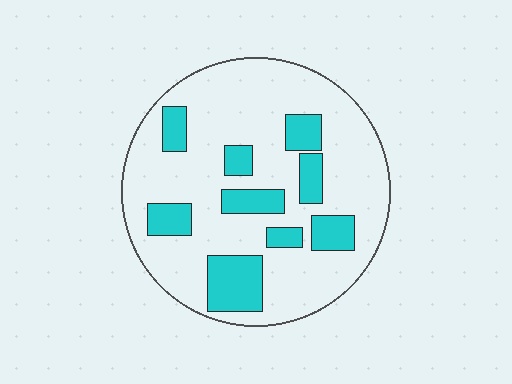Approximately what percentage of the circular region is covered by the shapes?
Approximately 25%.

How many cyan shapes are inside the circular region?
9.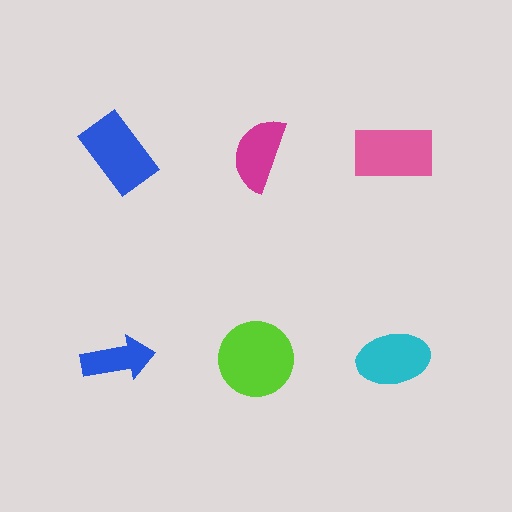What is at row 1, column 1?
A blue rectangle.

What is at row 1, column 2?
A magenta semicircle.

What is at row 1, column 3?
A pink rectangle.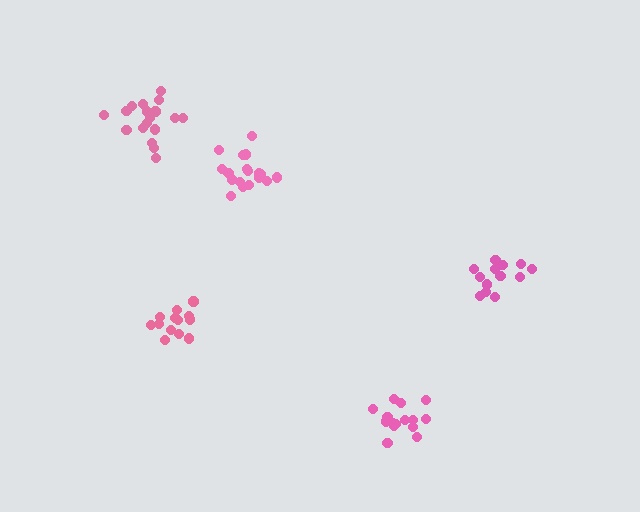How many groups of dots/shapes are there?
There are 5 groups.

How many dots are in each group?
Group 1: 13 dots, Group 2: 18 dots, Group 3: 15 dots, Group 4: 13 dots, Group 5: 18 dots (77 total).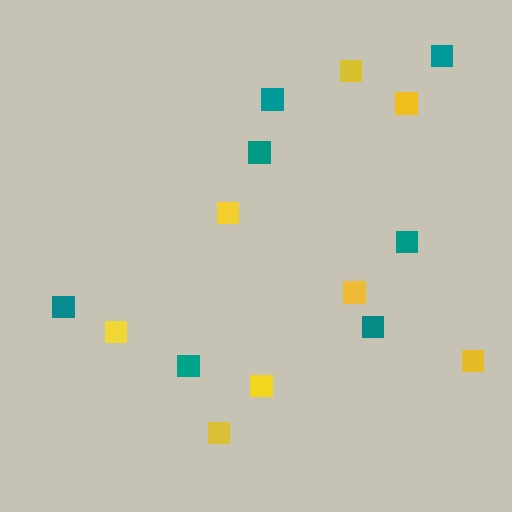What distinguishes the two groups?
There are 2 groups: one group of yellow squares (8) and one group of teal squares (7).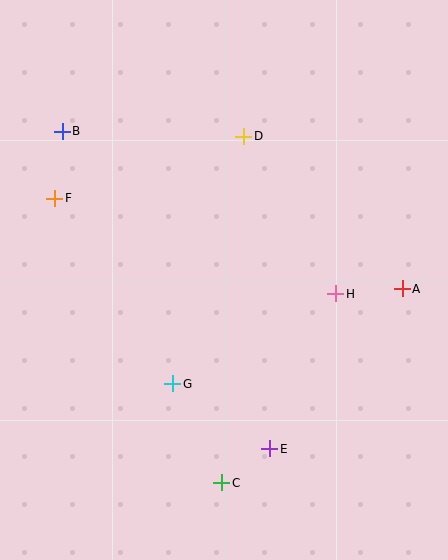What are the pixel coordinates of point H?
Point H is at (336, 294).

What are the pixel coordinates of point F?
Point F is at (55, 198).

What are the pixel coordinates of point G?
Point G is at (173, 384).